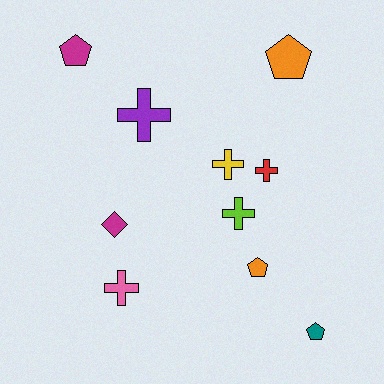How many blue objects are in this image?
There are no blue objects.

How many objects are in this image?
There are 10 objects.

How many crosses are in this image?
There are 5 crosses.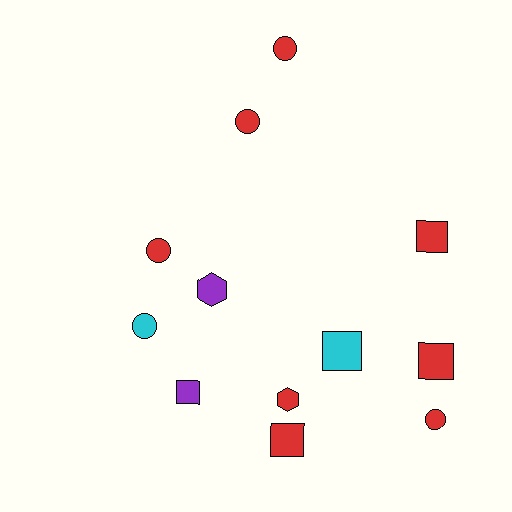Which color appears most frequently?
Red, with 8 objects.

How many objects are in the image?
There are 12 objects.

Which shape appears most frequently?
Square, with 5 objects.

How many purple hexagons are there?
There is 1 purple hexagon.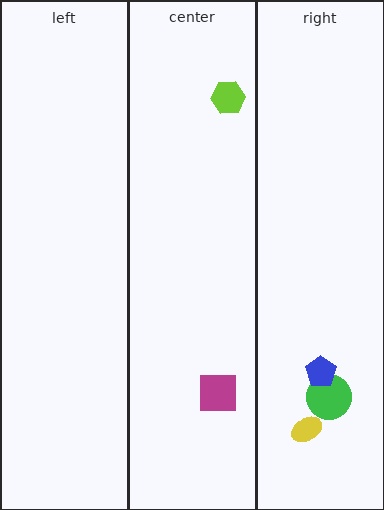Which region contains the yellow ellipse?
The right region.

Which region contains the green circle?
The right region.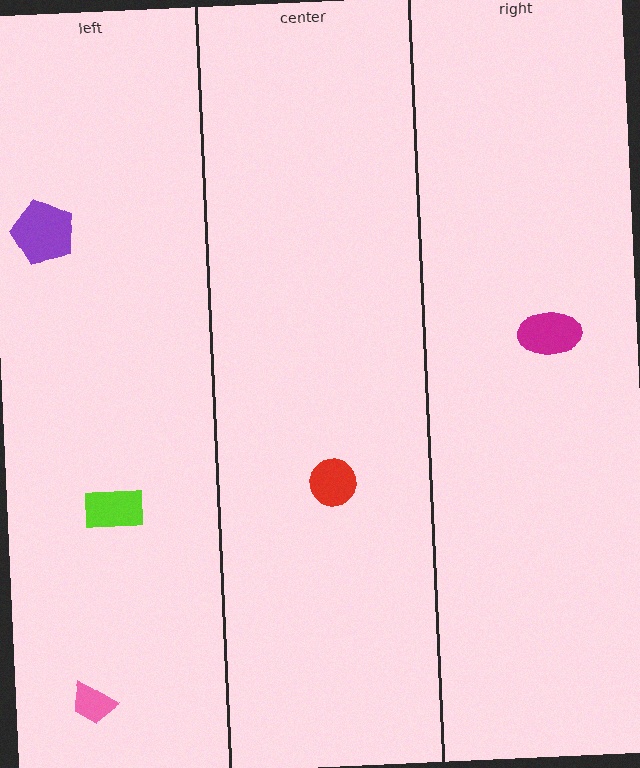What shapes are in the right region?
The magenta ellipse.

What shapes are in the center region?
The red circle.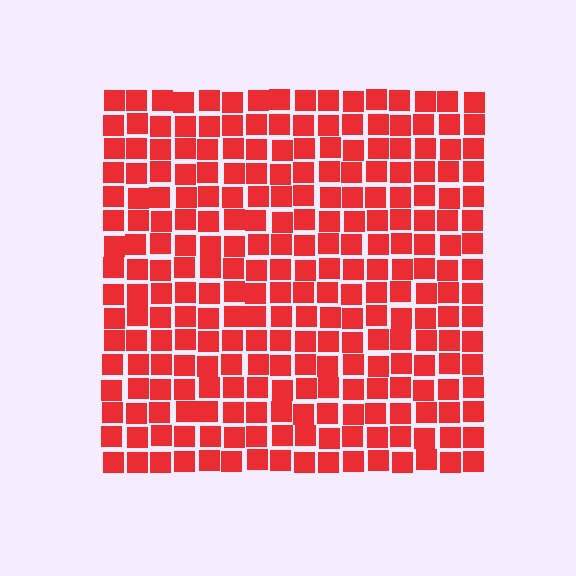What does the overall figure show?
The overall figure shows a square.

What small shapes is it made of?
It is made of small squares.